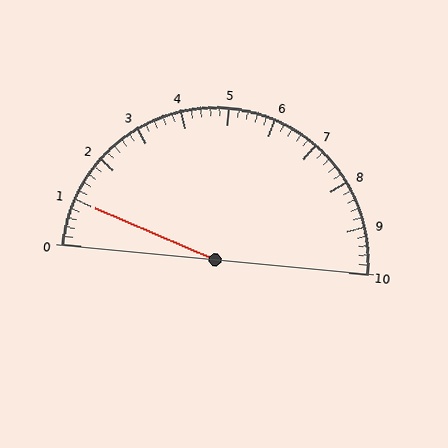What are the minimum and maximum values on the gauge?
The gauge ranges from 0 to 10.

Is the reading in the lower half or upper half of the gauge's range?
The reading is in the lower half of the range (0 to 10).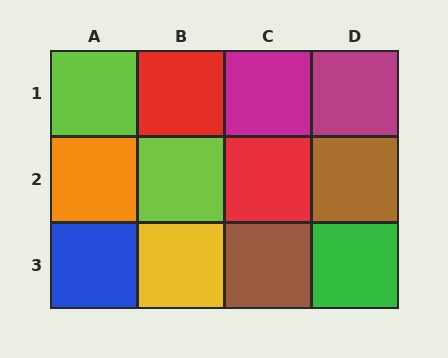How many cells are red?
2 cells are red.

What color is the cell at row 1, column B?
Red.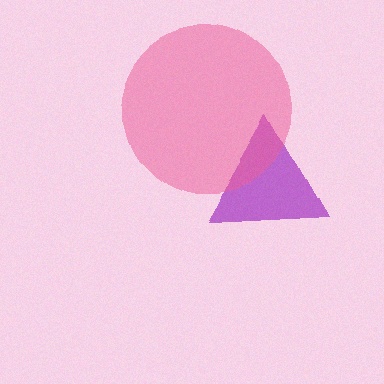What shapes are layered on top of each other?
The layered shapes are: a purple triangle, a pink circle.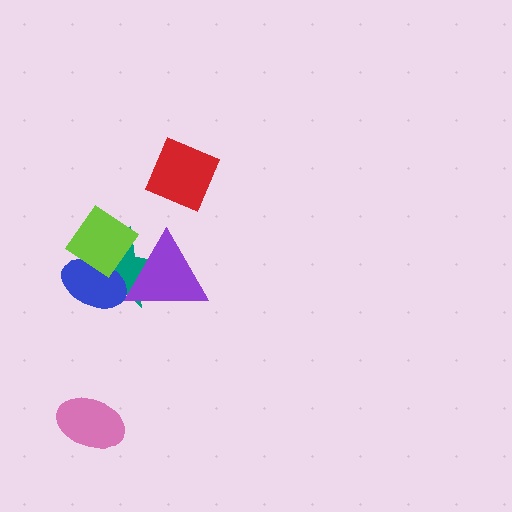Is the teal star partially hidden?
Yes, it is partially covered by another shape.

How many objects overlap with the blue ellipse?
3 objects overlap with the blue ellipse.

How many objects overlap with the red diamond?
0 objects overlap with the red diamond.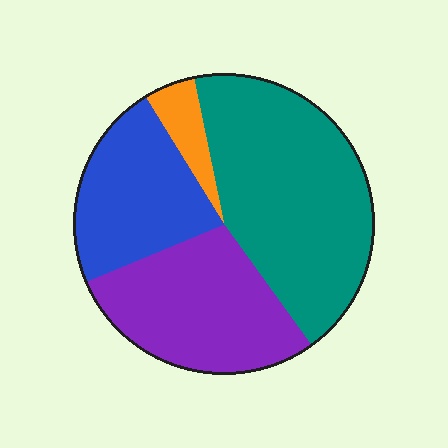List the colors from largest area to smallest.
From largest to smallest: teal, purple, blue, orange.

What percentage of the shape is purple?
Purple covers around 30% of the shape.